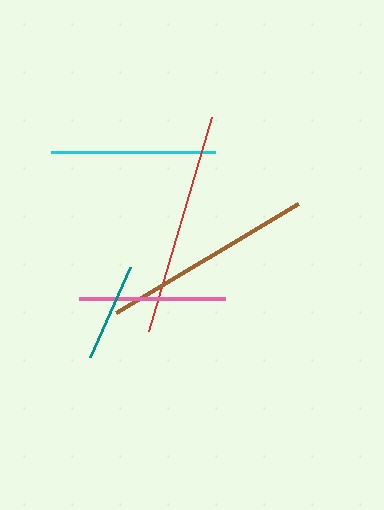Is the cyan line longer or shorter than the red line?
The red line is longer than the cyan line.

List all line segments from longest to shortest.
From longest to shortest: red, brown, cyan, pink, teal.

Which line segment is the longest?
The red line is the longest at approximately 224 pixels.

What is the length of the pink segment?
The pink segment is approximately 146 pixels long.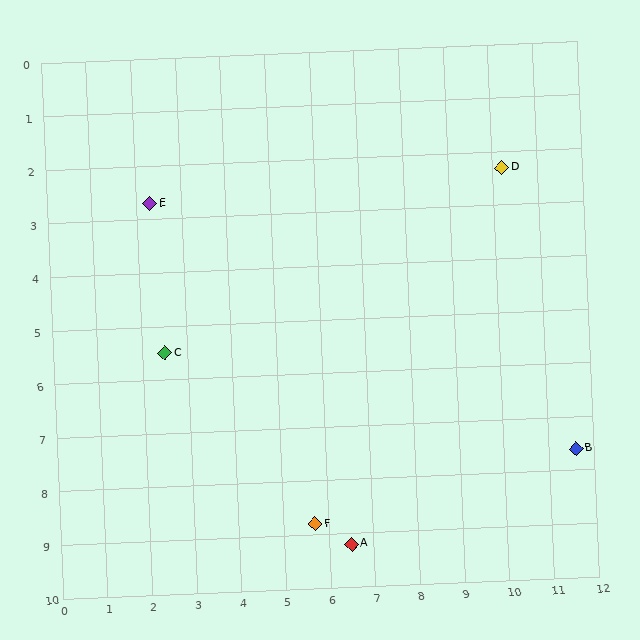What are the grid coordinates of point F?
Point F is at approximately (5.7, 8.8).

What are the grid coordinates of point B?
Point B is at approximately (11.6, 7.6).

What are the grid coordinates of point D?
Point D is at approximately (10.2, 2.3).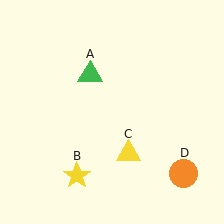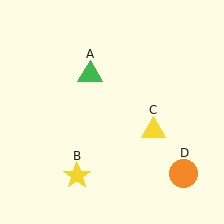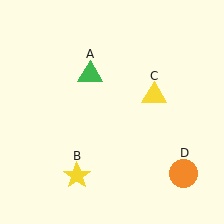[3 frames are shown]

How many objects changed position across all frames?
1 object changed position: yellow triangle (object C).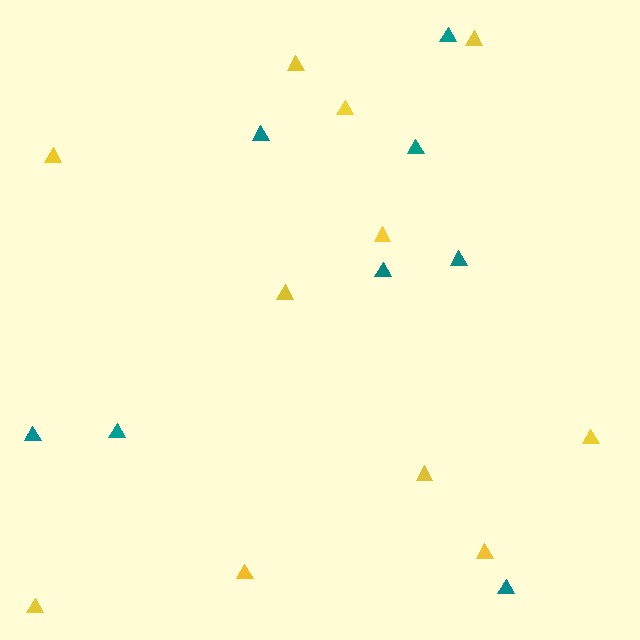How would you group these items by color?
There are 2 groups: one group of yellow triangles (11) and one group of teal triangles (8).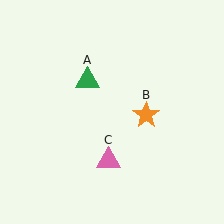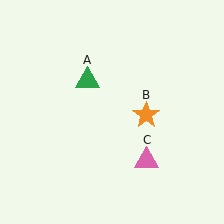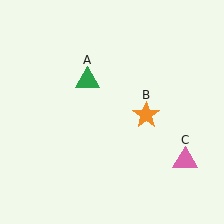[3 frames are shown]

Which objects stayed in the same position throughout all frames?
Green triangle (object A) and orange star (object B) remained stationary.